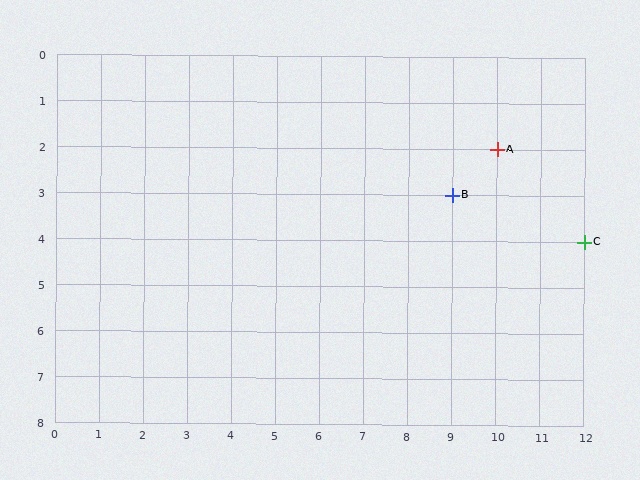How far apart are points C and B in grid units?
Points C and B are 3 columns and 1 row apart (about 3.2 grid units diagonally).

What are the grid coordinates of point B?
Point B is at grid coordinates (9, 3).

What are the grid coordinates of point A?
Point A is at grid coordinates (10, 2).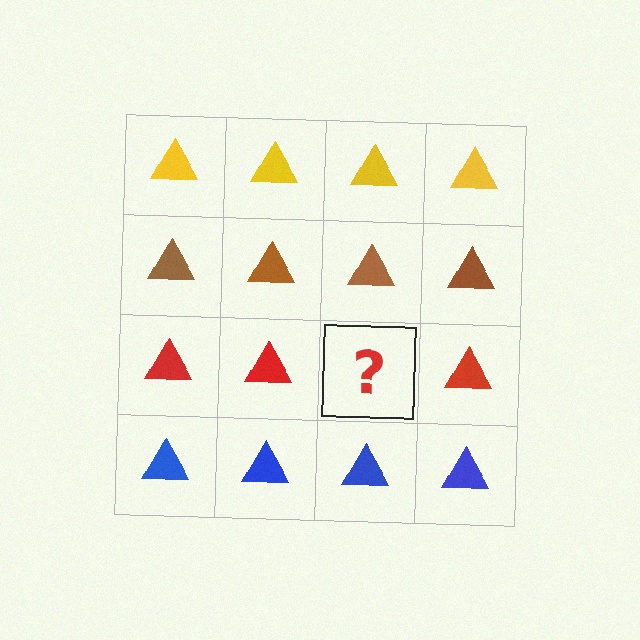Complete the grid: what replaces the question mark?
The question mark should be replaced with a red triangle.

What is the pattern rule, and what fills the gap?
The rule is that each row has a consistent color. The gap should be filled with a red triangle.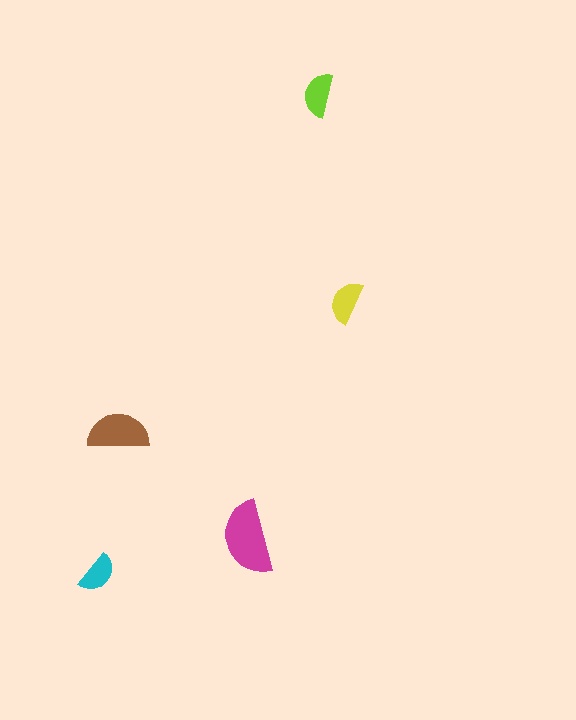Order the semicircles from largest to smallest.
the magenta one, the brown one, the lime one, the yellow one, the cyan one.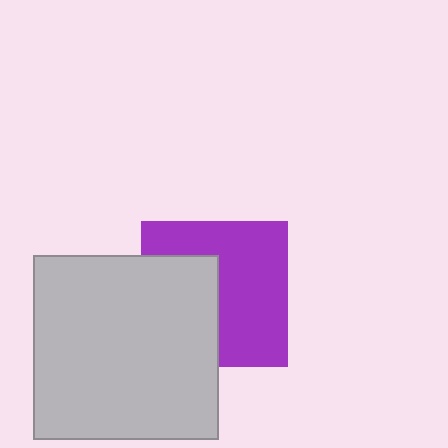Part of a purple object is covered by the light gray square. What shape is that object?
It is a square.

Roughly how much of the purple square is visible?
About half of it is visible (roughly 59%).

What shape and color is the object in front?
The object in front is a light gray square.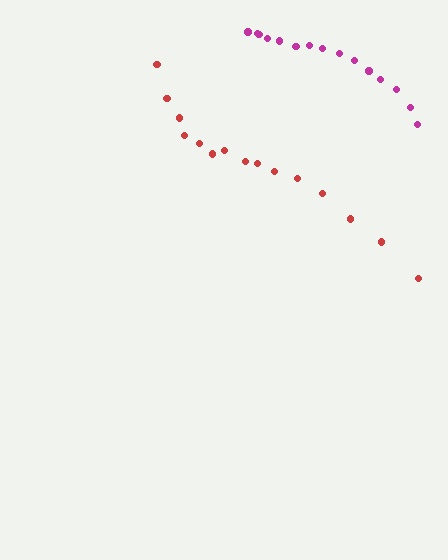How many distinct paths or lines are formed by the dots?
There are 2 distinct paths.